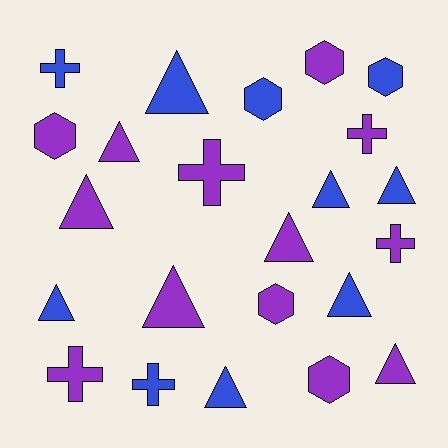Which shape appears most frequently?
Triangle, with 11 objects.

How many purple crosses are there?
There are 4 purple crosses.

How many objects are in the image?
There are 23 objects.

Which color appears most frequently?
Purple, with 13 objects.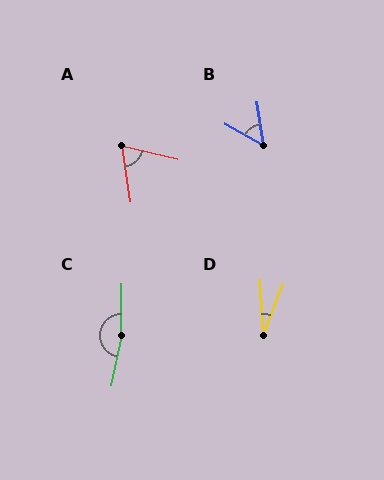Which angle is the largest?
C, at approximately 168 degrees.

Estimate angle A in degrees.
Approximately 68 degrees.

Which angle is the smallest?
D, at approximately 25 degrees.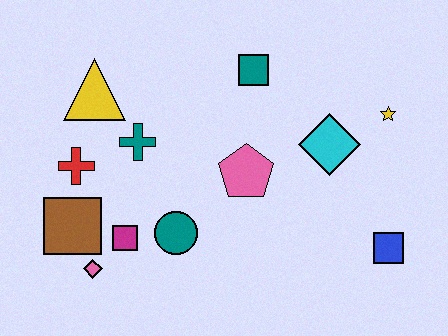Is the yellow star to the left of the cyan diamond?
No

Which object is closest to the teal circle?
The magenta square is closest to the teal circle.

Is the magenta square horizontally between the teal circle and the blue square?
No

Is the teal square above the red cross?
Yes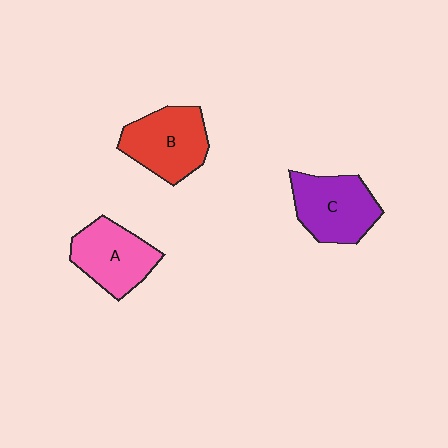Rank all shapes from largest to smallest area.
From largest to smallest: C (purple), B (red), A (pink).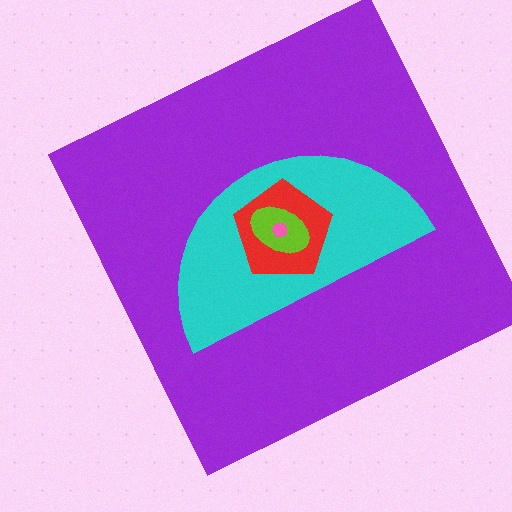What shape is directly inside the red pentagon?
The lime ellipse.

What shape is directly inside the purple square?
The cyan semicircle.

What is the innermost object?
The pink hexagon.